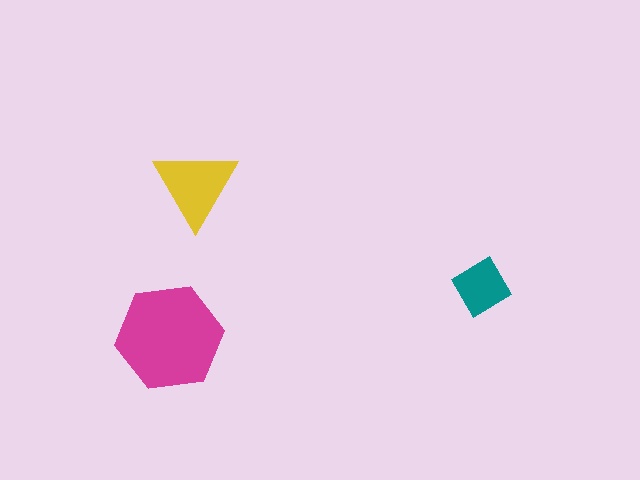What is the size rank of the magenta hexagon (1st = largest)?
1st.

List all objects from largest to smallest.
The magenta hexagon, the yellow triangle, the teal diamond.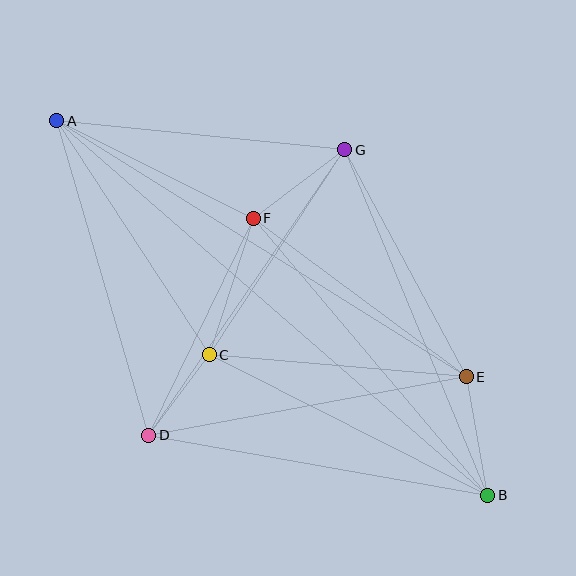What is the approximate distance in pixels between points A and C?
The distance between A and C is approximately 279 pixels.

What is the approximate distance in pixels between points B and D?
The distance between B and D is approximately 344 pixels.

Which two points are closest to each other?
Points C and D are closest to each other.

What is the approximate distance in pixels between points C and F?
The distance between C and F is approximately 144 pixels.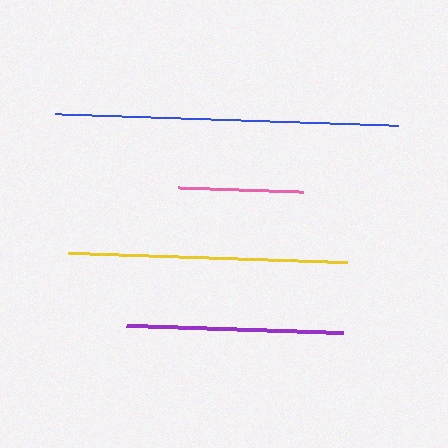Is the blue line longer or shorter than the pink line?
The blue line is longer than the pink line.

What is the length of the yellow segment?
The yellow segment is approximately 279 pixels long.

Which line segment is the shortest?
The pink line is the shortest at approximately 125 pixels.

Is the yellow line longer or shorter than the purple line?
The yellow line is longer than the purple line.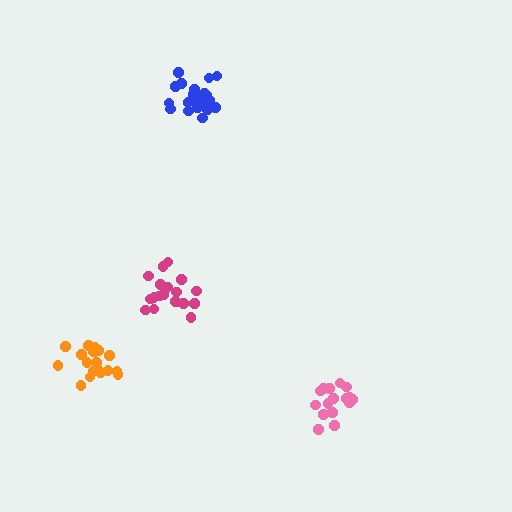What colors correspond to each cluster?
The clusters are colored: blue, magenta, pink, orange.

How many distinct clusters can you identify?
There are 4 distinct clusters.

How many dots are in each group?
Group 1: 21 dots, Group 2: 19 dots, Group 3: 16 dots, Group 4: 19 dots (75 total).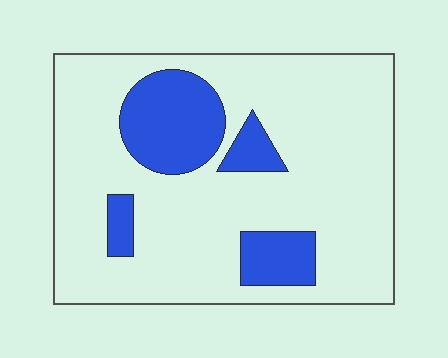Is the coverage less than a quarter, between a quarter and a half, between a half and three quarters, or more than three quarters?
Less than a quarter.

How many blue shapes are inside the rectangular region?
4.